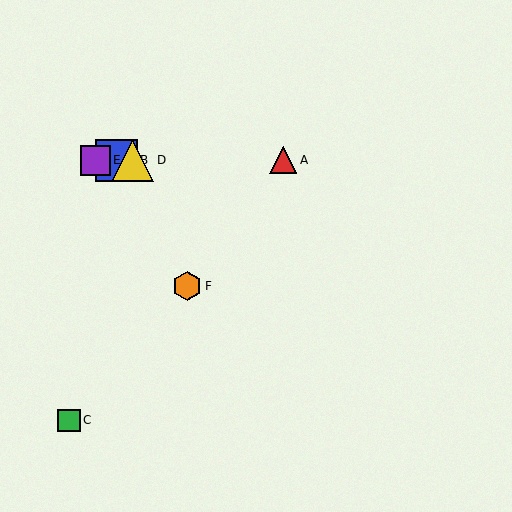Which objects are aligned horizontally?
Objects A, B, D, E are aligned horizontally.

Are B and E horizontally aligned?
Yes, both are at y≈160.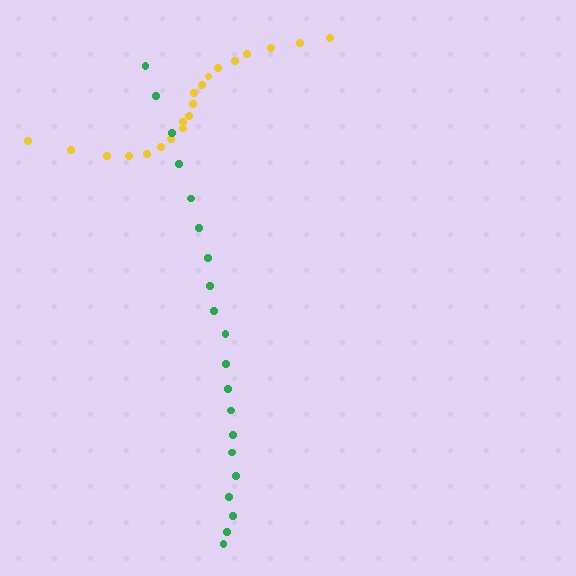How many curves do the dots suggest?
There are 2 distinct paths.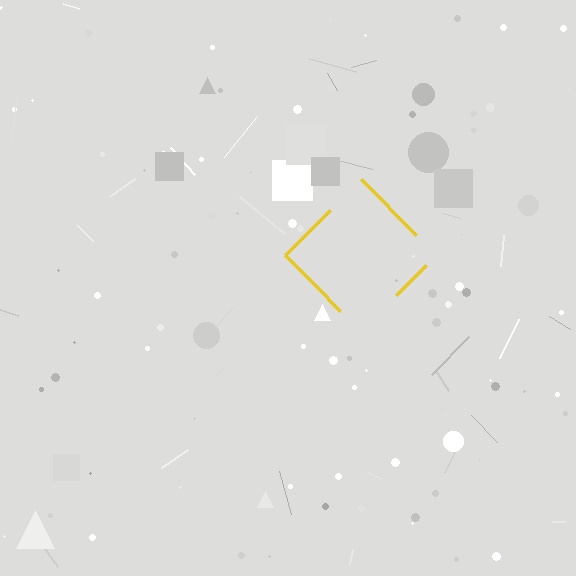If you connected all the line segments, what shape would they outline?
They would outline a diamond.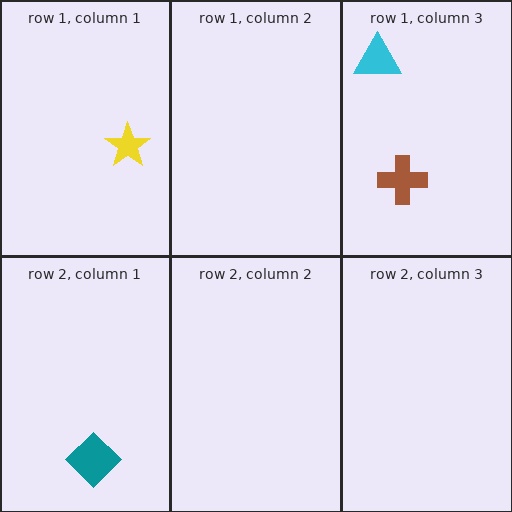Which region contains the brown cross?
The row 1, column 3 region.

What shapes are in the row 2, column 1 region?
The teal diamond.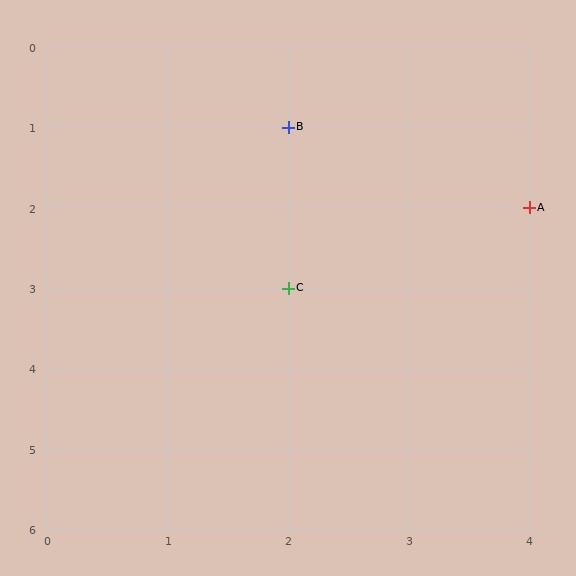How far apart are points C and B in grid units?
Points C and B are 2 rows apart.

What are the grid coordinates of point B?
Point B is at grid coordinates (2, 1).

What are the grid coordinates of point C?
Point C is at grid coordinates (2, 3).